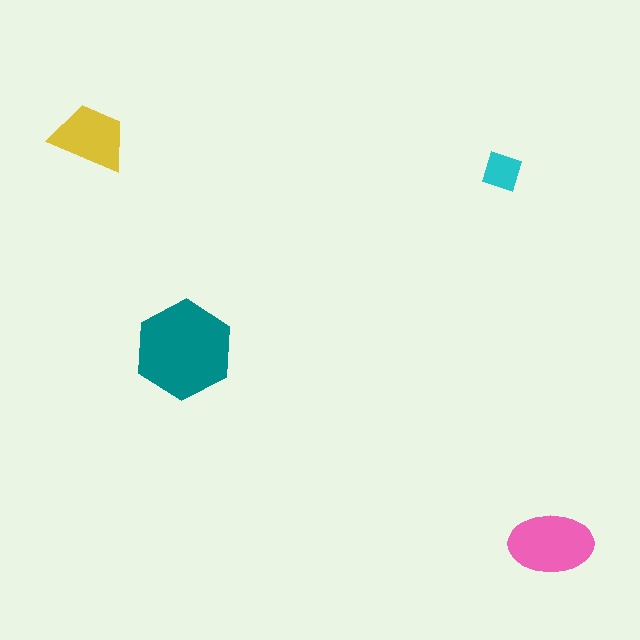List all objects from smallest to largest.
The cyan diamond, the yellow trapezoid, the pink ellipse, the teal hexagon.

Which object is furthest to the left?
The yellow trapezoid is leftmost.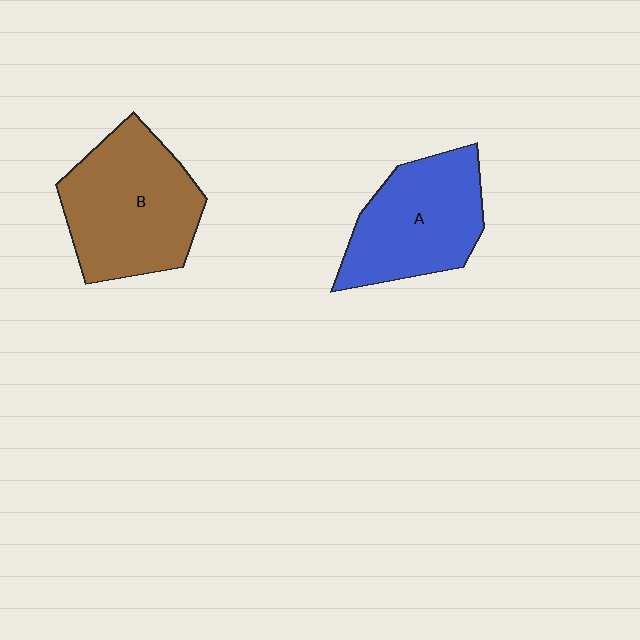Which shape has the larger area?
Shape B (brown).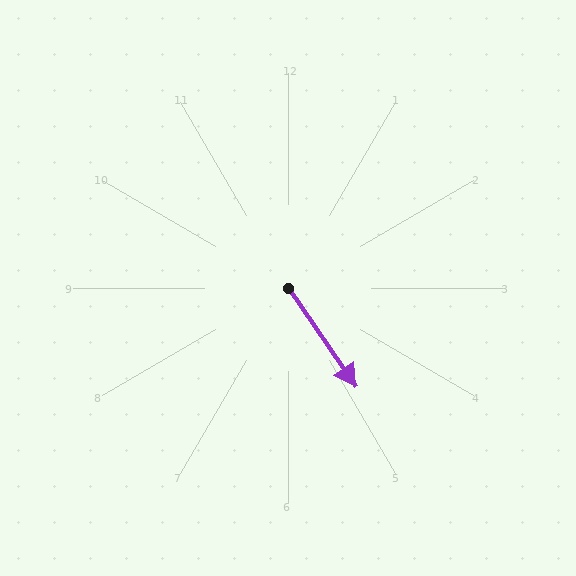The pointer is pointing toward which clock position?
Roughly 5 o'clock.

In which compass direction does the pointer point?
Southeast.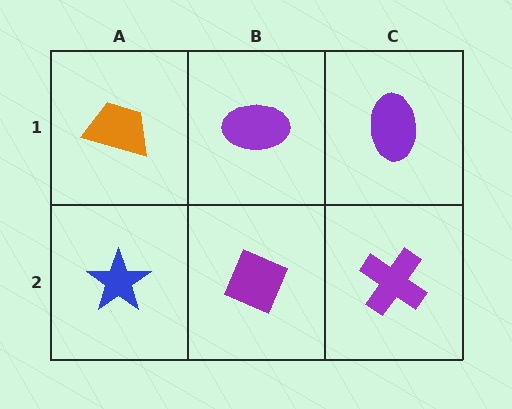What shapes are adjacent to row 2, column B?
A purple ellipse (row 1, column B), a blue star (row 2, column A), a purple cross (row 2, column C).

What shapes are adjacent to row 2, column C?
A purple ellipse (row 1, column C), a purple diamond (row 2, column B).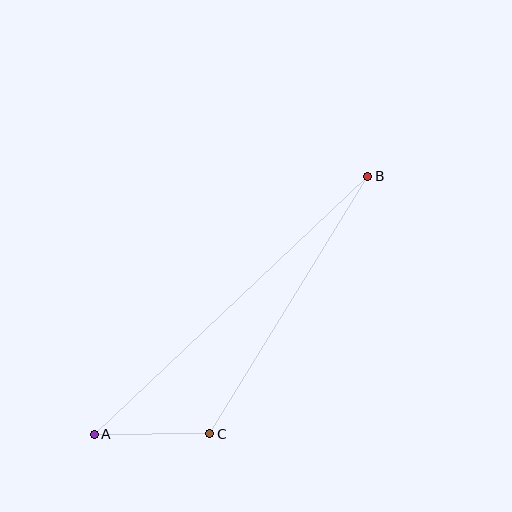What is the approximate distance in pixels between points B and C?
The distance between B and C is approximately 302 pixels.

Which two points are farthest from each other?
Points A and B are farthest from each other.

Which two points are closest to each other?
Points A and C are closest to each other.